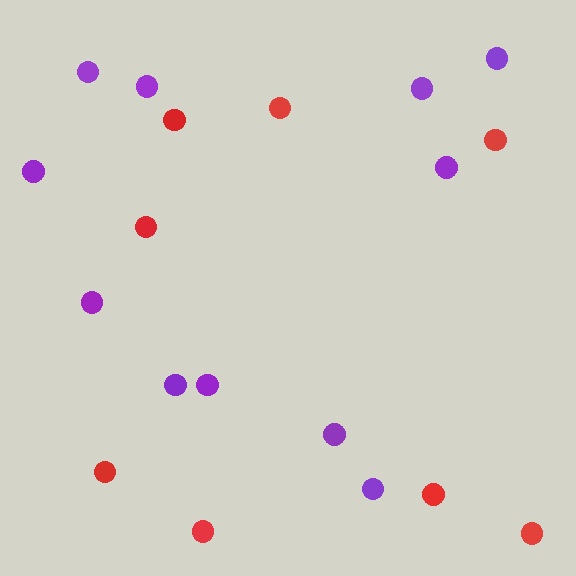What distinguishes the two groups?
There are 2 groups: one group of red circles (8) and one group of purple circles (11).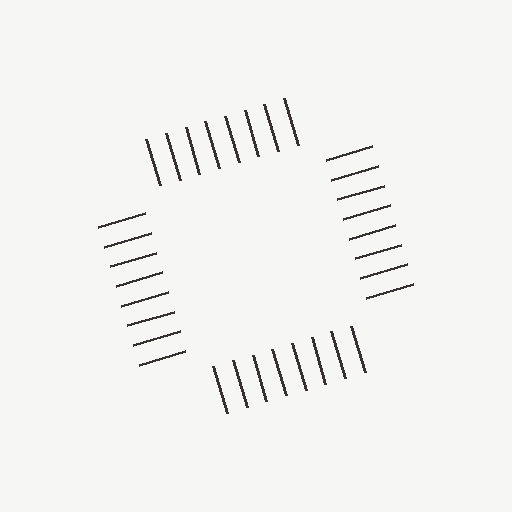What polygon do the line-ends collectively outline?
An illusory square — the line segments terminate on its edges but no continuous stroke is drawn.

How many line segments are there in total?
32 — 8 along each of the 4 edges.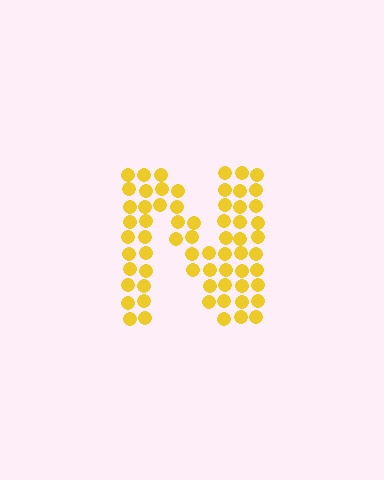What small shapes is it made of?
It is made of small circles.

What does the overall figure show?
The overall figure shows the letter N.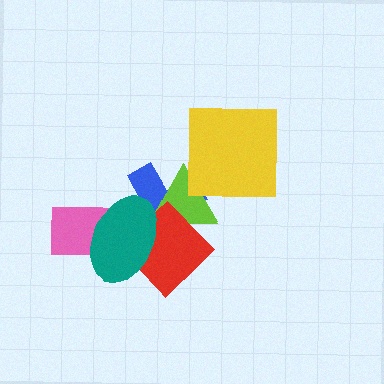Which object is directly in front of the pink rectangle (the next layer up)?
The blue cross is directly in front of the pink rectangle.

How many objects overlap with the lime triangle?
4 objects overlap with the lime triangle.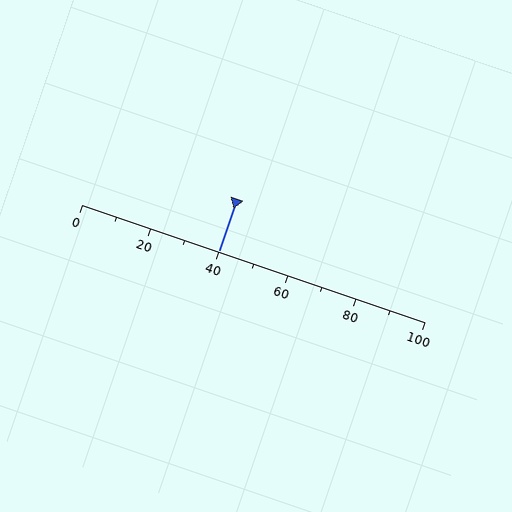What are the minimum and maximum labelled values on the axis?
The axis runs from 0 to 100.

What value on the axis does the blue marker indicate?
The marker indicates approximately 40.